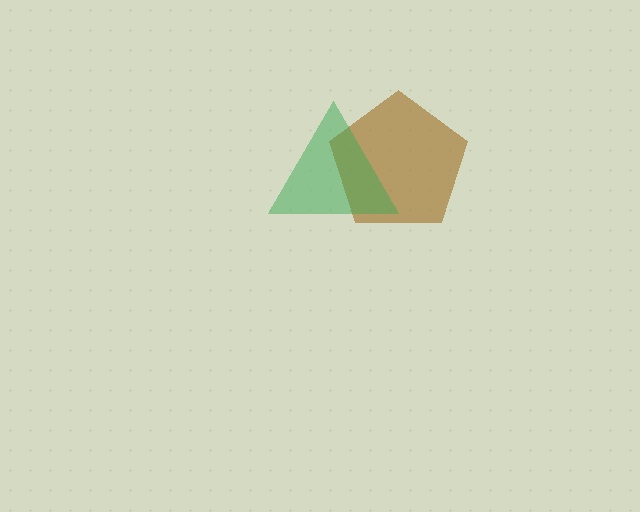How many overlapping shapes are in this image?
There are 2 overlapping shapes in the image.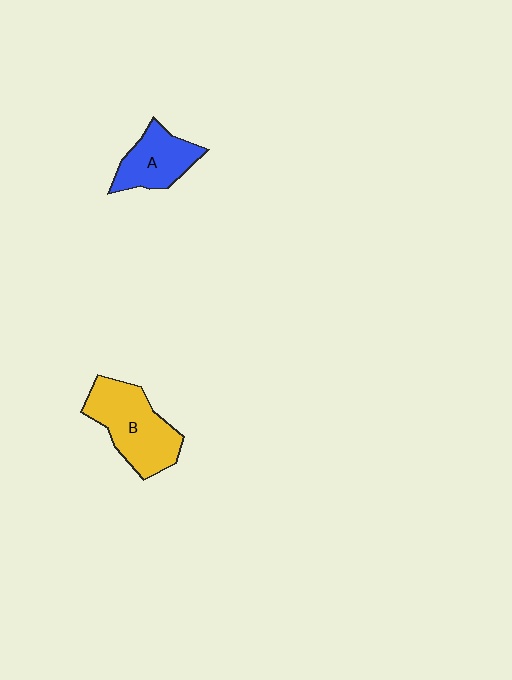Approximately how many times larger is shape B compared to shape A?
Approximately 1.5 times.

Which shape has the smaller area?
Shape A (blue).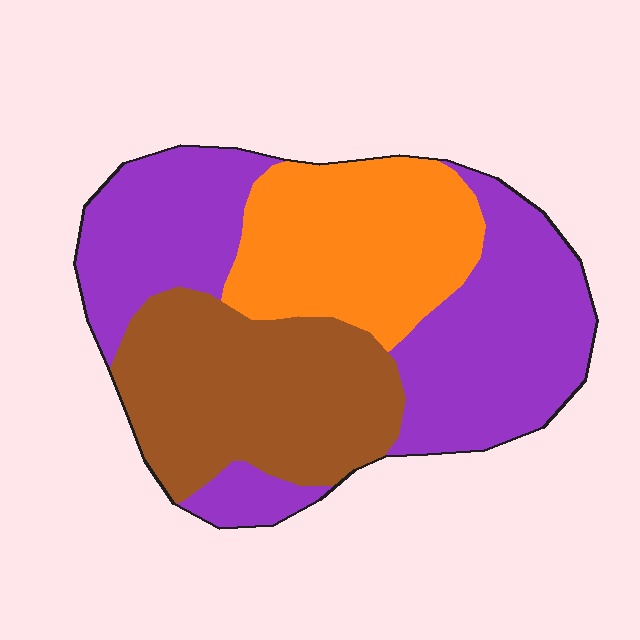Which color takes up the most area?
Purple, at roughly 45%.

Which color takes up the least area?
Orange, at roughly 25%.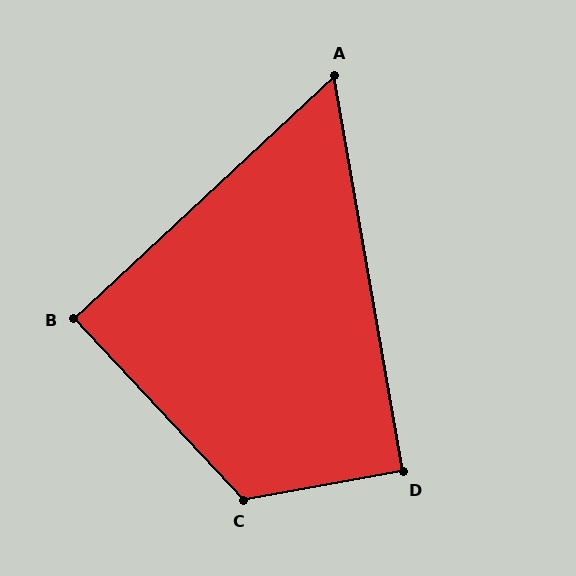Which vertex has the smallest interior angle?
A, at approximately 57 degrees.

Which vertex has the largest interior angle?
C, at approximately 123 degrees.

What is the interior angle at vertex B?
Approximately 90 degrees (approximately right).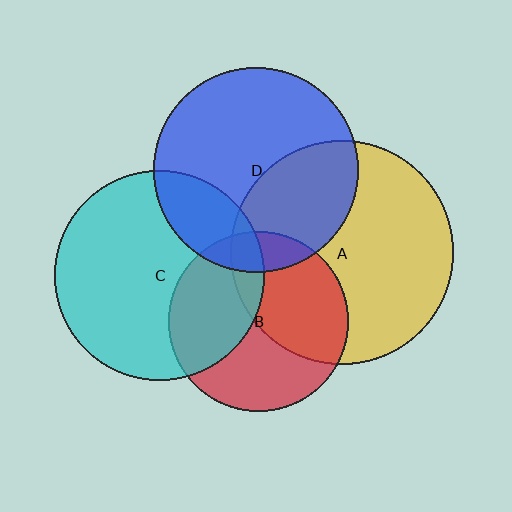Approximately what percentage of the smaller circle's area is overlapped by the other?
Approximately 40%.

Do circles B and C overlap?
Yes.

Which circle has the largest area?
Circle A (yellow).